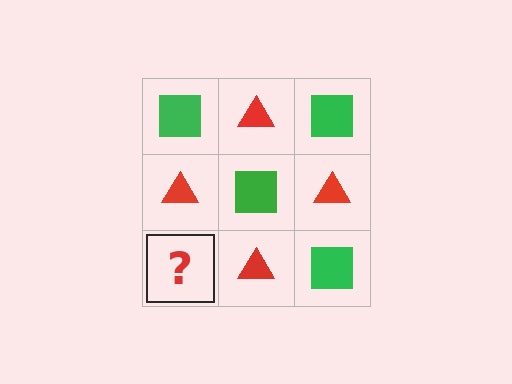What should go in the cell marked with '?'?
The missing cell should contain a green square.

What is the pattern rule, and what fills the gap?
The rule is that it alternates green square and red triangle in a checkerboard pattern. The gap should be filled with a green square.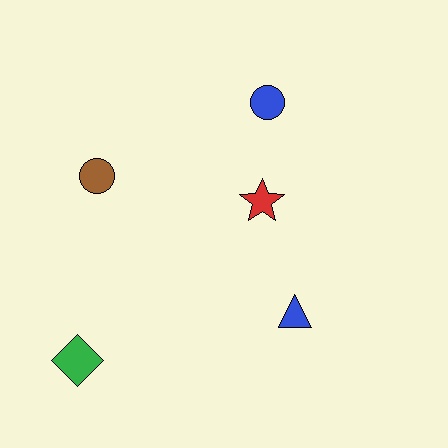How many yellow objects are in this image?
There are no yellow objects.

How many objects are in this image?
There are 5 objects.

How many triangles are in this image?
There is 1 triangle.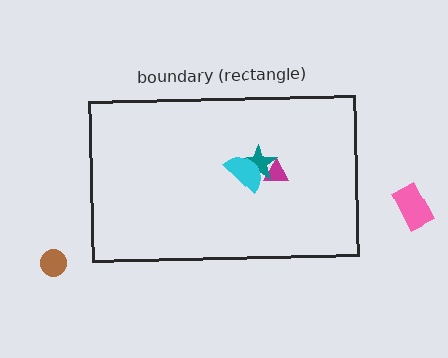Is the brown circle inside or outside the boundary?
Outside.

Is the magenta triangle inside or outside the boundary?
Inside.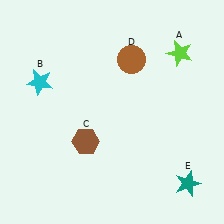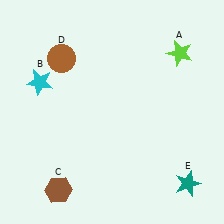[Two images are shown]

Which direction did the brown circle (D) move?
The brown circle (D) moved left.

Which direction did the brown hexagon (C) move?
The brown hexagon (C) moved down.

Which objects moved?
The objects that moved are: the brown hexagon (C), the brown circle (D).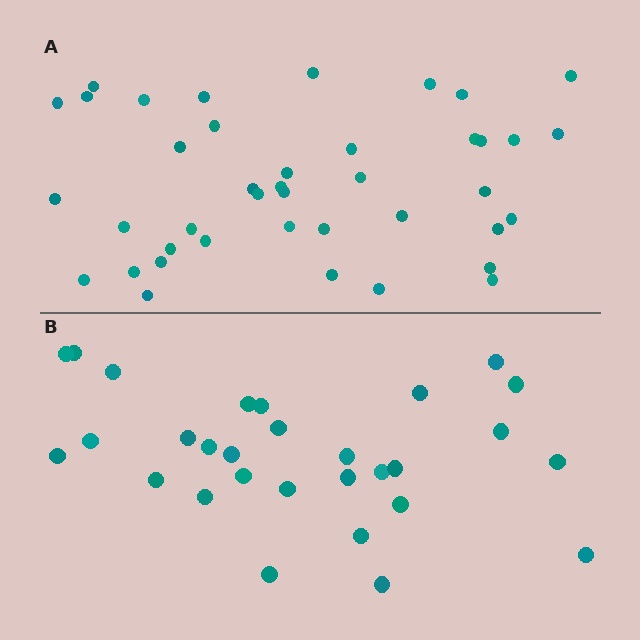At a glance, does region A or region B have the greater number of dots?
Region A (the top region) has more dots.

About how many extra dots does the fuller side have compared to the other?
Region A has roughly 12 or so more dots than region B.